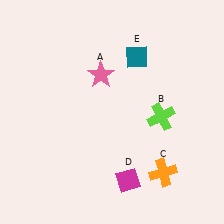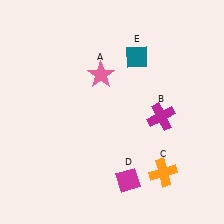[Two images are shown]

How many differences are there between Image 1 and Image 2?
There is 1 difference between the two images.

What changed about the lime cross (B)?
In Image 1, B is lime. In Image 2, it changed to magenta.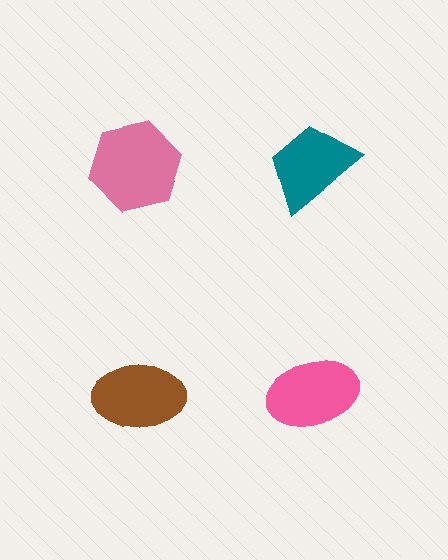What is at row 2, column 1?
A brown ellipse.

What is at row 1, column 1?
A pink hexagon.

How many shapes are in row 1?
2 shapes.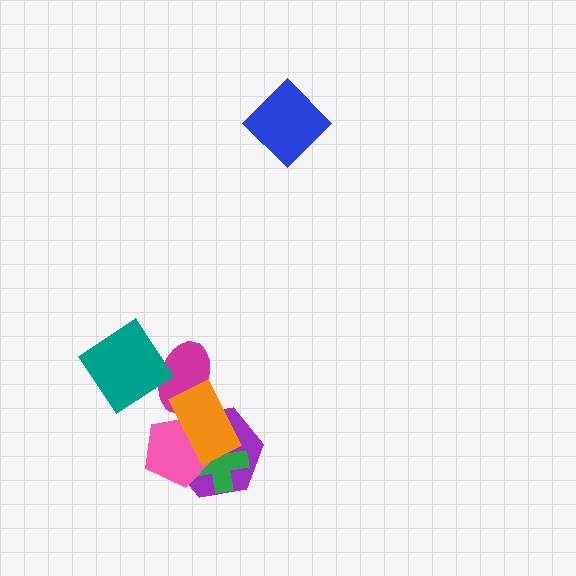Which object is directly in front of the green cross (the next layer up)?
The pink pentagon is directly in front of the green cross.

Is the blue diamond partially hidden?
No, no other shape covers it.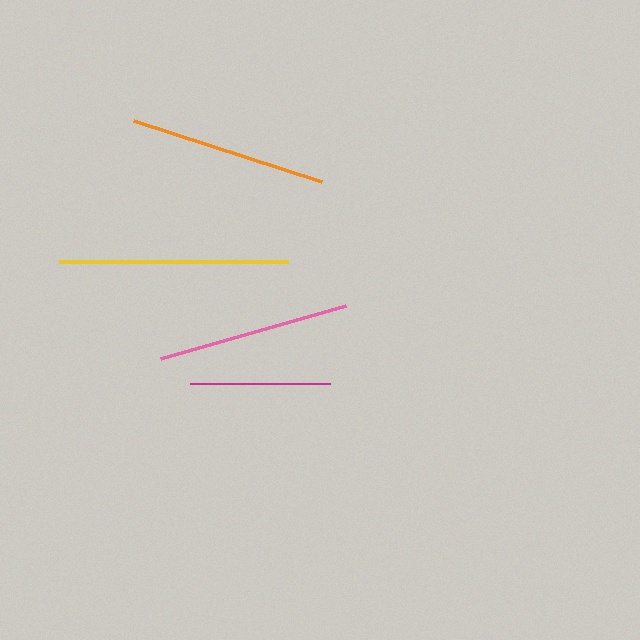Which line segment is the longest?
The yellow line is the longest at approximately 230 pixels.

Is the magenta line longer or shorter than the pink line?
The pink line is longer than the magenta line.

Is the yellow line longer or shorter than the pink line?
The yellow line is longer than the pink line.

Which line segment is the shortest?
The magenta line is the shortest at approximately 140 pixels.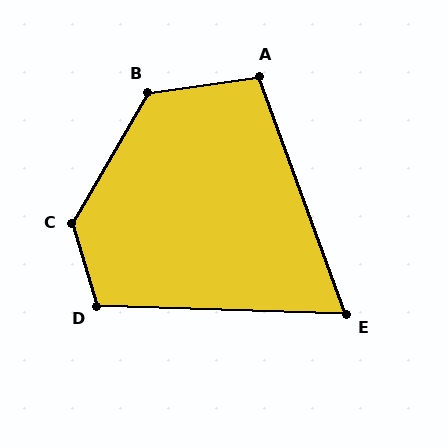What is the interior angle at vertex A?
Approximately 102 degrees (obtuse).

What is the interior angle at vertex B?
Approximately 128 degrees (obtuse).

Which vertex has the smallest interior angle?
E, at approximately 68 degrees.